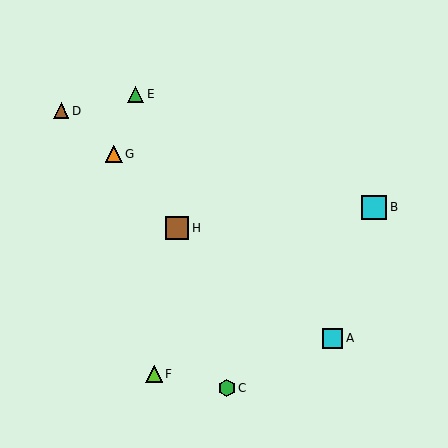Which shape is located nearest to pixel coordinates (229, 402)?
The green hexagon (labeled C) at (227, 388) is nearest to that location.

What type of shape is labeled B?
Shape B is a cyan square.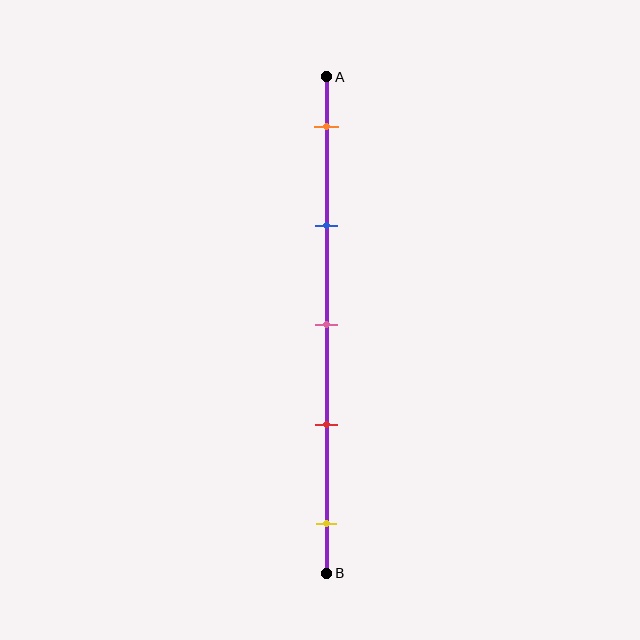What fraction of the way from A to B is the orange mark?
The orange mark is approximately 10% (0.1) of the way from A to B.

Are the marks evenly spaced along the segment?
Yes, the marks are approximately evenly spaced.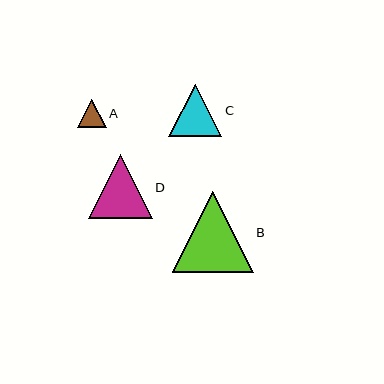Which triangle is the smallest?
Triangle A is the smallest with a size of approximately 28 pixels.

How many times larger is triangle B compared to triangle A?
Triangle B is approximately 2.9 times the size of triangle A.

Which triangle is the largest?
Triangle B is the largest with a size of approximately 81 pixels.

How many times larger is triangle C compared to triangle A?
Triangle C is approximately 1.9 times the size of triangle A.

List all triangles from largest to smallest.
From largest to smallest: B, D, C, A.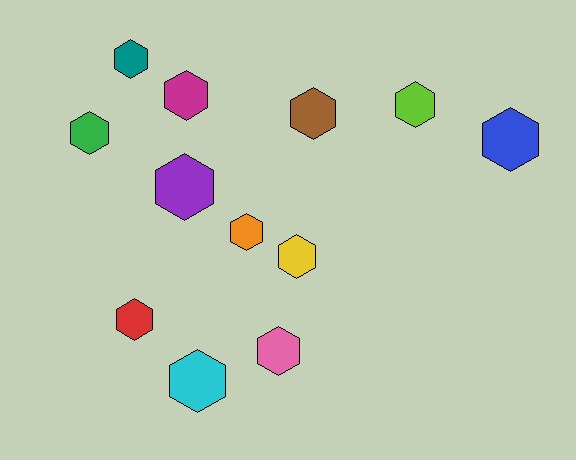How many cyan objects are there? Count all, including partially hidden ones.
There is 1 cyan object.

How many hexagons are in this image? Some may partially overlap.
There are 12 hexagons.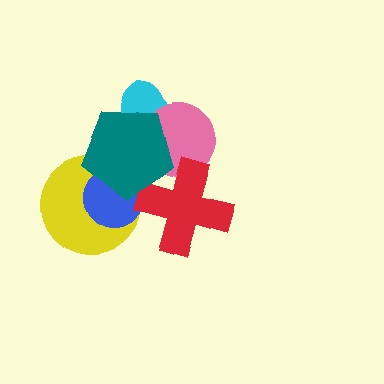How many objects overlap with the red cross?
2 objects overlap with the red cross.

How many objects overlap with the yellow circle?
2 objects overlap with the yellow circle.